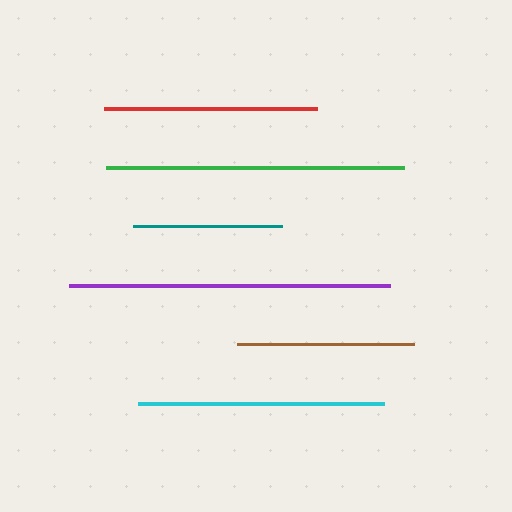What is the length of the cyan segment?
The cyan segment is approximately 246 pixels long.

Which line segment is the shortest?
The teal line is the shortest at approximately 150 pixels.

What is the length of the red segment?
The red segment is approximately 213 pixels long.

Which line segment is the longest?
The purple line is the longest at approximately 321 pixels.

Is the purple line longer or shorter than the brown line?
The purple line is longer than the brown line.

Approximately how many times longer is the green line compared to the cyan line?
The green line is approximately 1.2 times the length of the cyan line.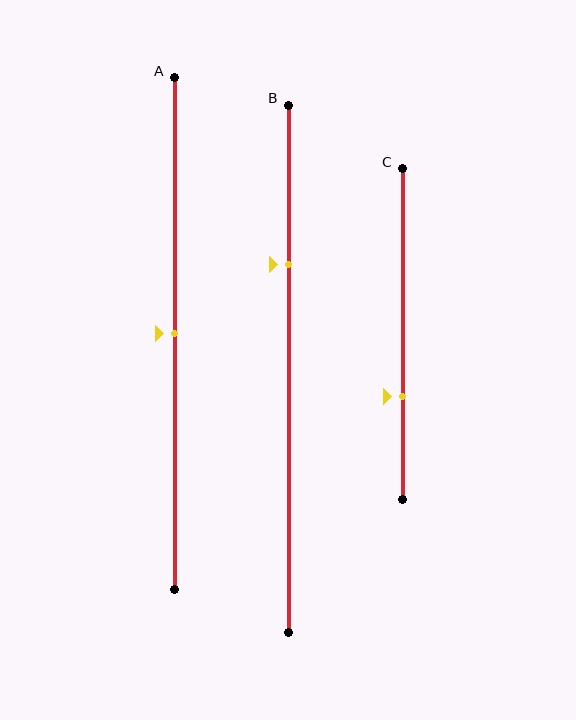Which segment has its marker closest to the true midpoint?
Segment A has its marker closest to the true midpoint.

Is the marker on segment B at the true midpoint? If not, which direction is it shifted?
No, the marker on segment B is shifted upward by about 20% of the segment length.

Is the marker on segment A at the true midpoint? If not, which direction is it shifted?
Yes, the marker on segment A is at the true midpoint.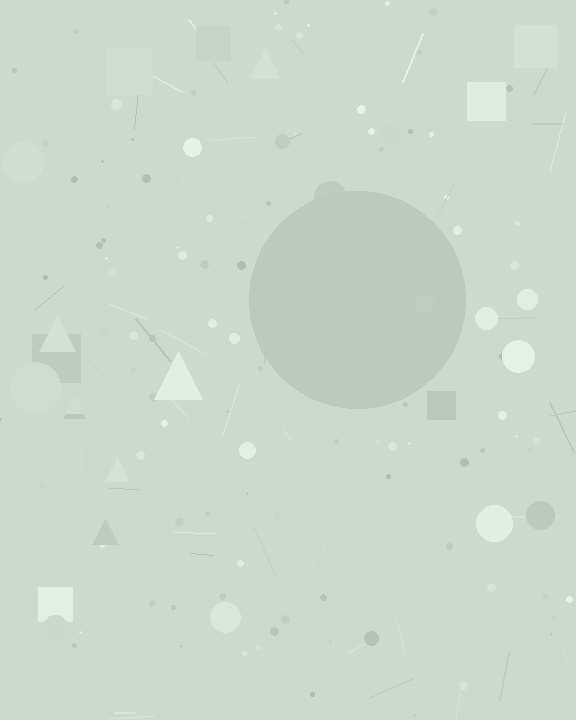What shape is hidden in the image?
A circle is hidden in the image.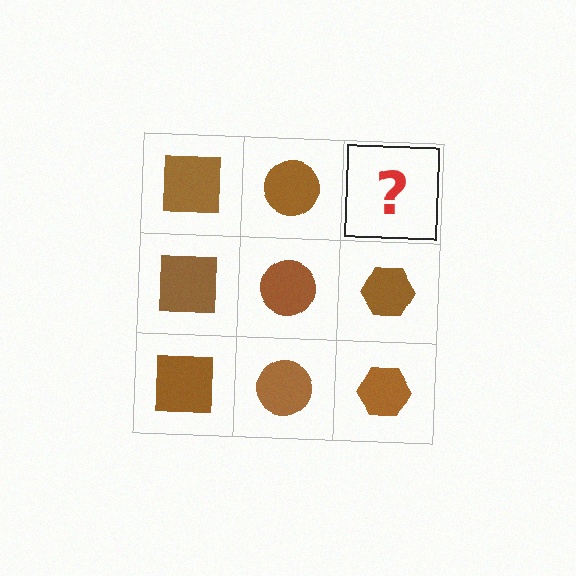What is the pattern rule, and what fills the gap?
The rule is that each column has a consistent shape. The gap should be filled with a brown hexagon.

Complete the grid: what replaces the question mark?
The question mark should be replaced with a brown hexagon.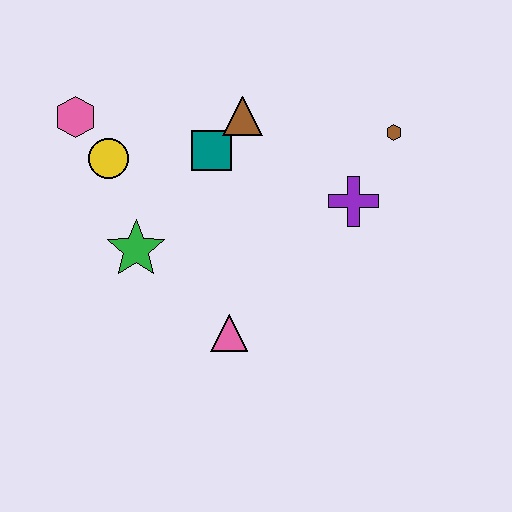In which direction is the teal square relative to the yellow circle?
The teal square is to the right of the yellow circle.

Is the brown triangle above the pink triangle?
Yes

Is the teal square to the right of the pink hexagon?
Yes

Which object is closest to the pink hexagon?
The yellow circle is closest to the pink hexagon.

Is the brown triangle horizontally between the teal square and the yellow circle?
No